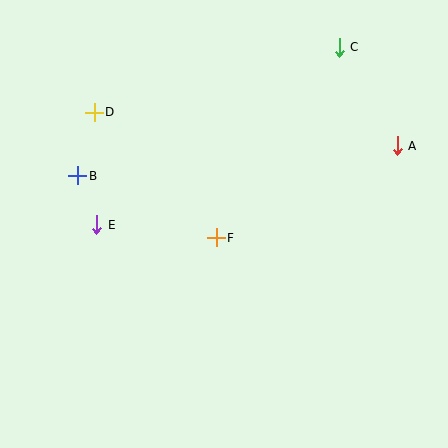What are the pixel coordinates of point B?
Point B is at (78, 176).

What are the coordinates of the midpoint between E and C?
The midpoint between E and C is at (218, 136).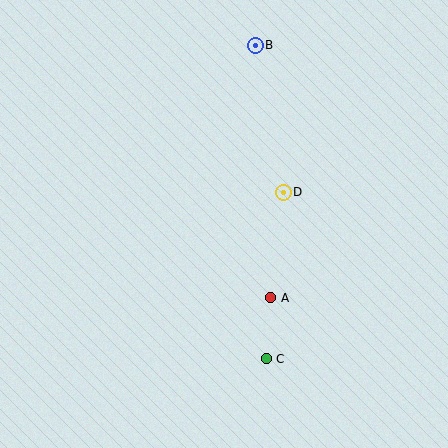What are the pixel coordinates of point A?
Point A is at (271, 298).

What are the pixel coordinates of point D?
Point D is at (283, 192).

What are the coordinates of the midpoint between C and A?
The midpoint between C and A is at (268, 328).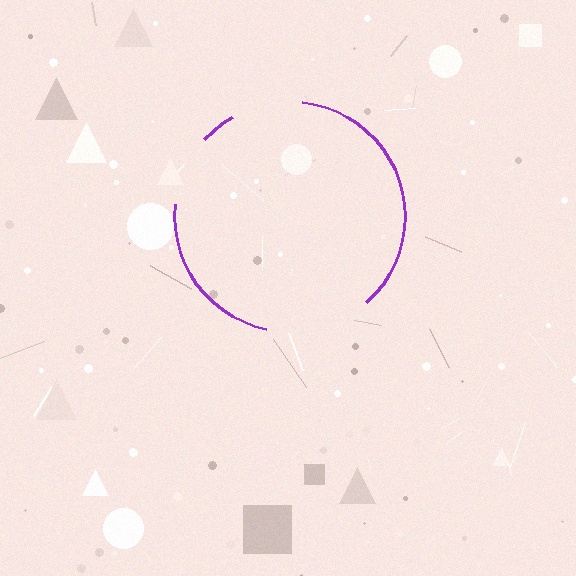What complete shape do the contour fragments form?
The contour fragments form a circle.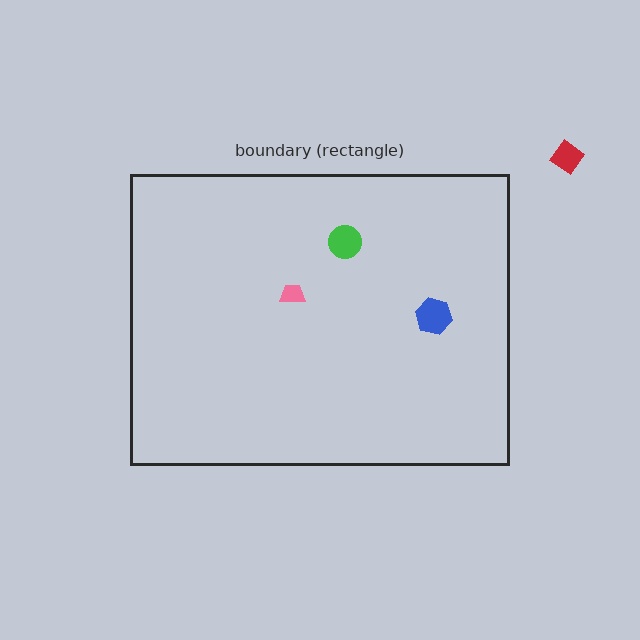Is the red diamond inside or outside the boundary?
Outside.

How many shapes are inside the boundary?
3 inside, 1 outside.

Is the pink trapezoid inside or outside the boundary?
Inside.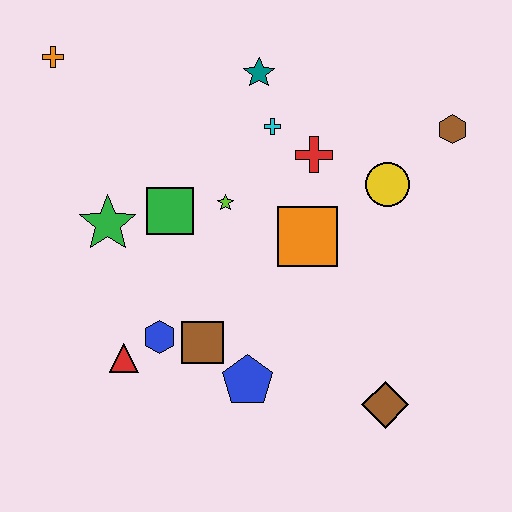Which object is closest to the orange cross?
The green star is closest to the orange cross.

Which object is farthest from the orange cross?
The brown diamond is farthest from the orange cross.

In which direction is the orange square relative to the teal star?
The orange square is below the teal star.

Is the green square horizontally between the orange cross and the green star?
No